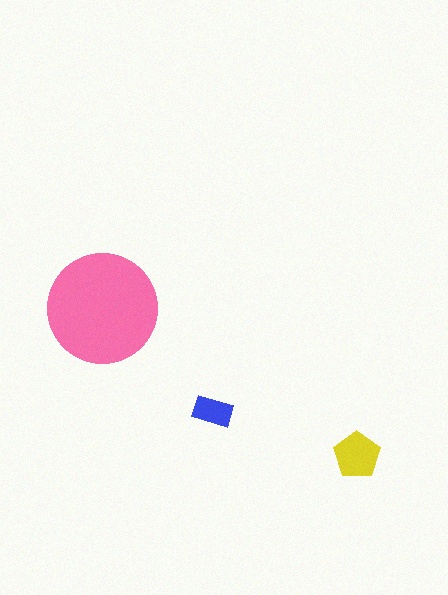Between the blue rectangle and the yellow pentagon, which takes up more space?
The yellow pentagon.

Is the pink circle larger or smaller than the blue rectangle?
Larger.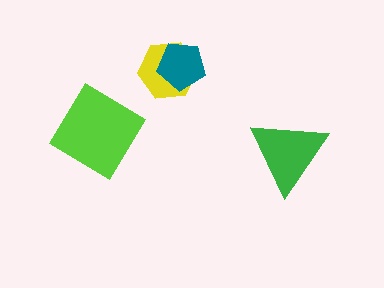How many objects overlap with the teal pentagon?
1 object overlaps with the teal pentagon.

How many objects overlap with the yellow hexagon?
1 object overlaps with the yellow hexagon.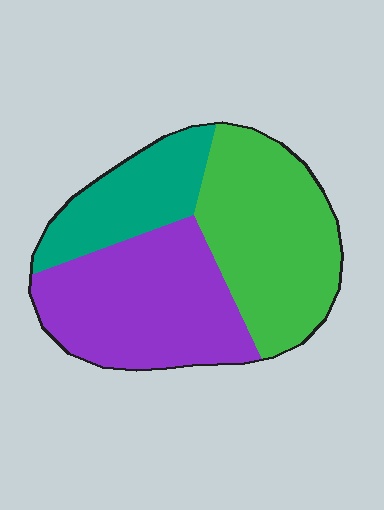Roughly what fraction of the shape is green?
Green covers roughly 40% of the shape.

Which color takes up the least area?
Teal, at roughly 20%.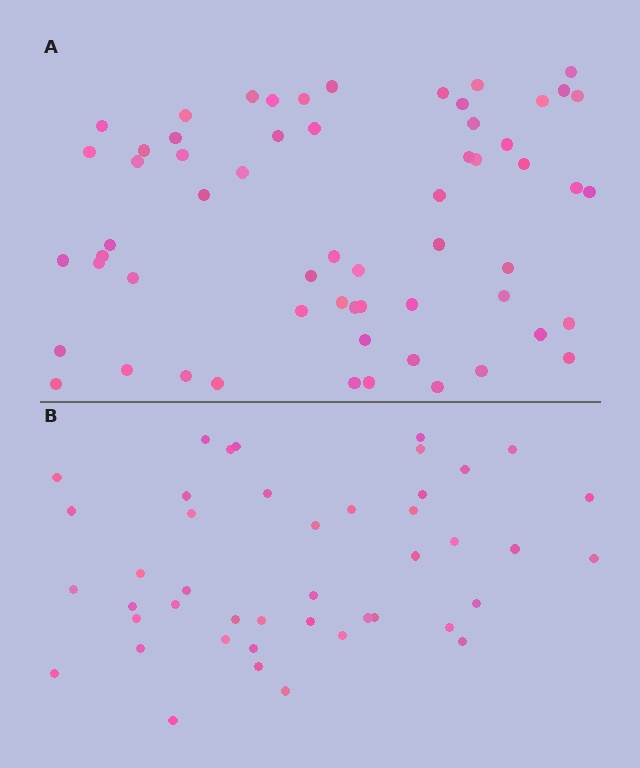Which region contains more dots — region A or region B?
Region A (the top region) has more dots.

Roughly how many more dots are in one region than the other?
Region A has approximately 15 more dots than region B.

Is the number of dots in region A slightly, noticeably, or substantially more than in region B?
Region A has noticeably more, but not dramatically so. The ratio is roughly 1.4 to 1.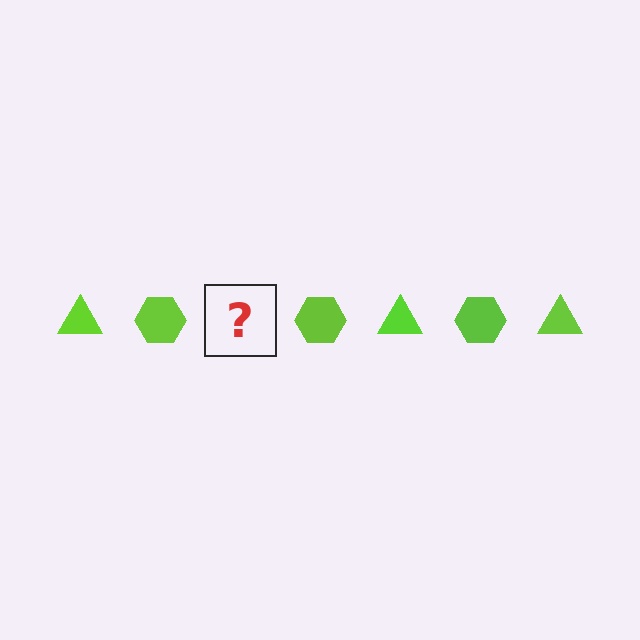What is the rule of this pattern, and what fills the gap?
The rule is that the pattern cycles through triangle, hexagon shapes in lime. The gap should be filled with a lime triangle.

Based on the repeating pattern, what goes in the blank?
The blank should be a lime triangle.